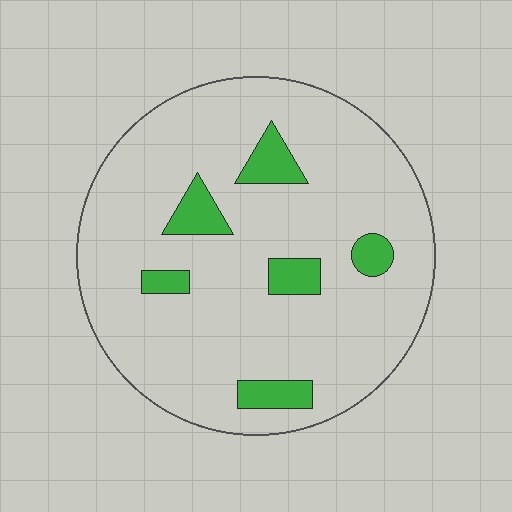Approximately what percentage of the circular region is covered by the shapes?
Approximately 10%.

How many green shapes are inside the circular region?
6.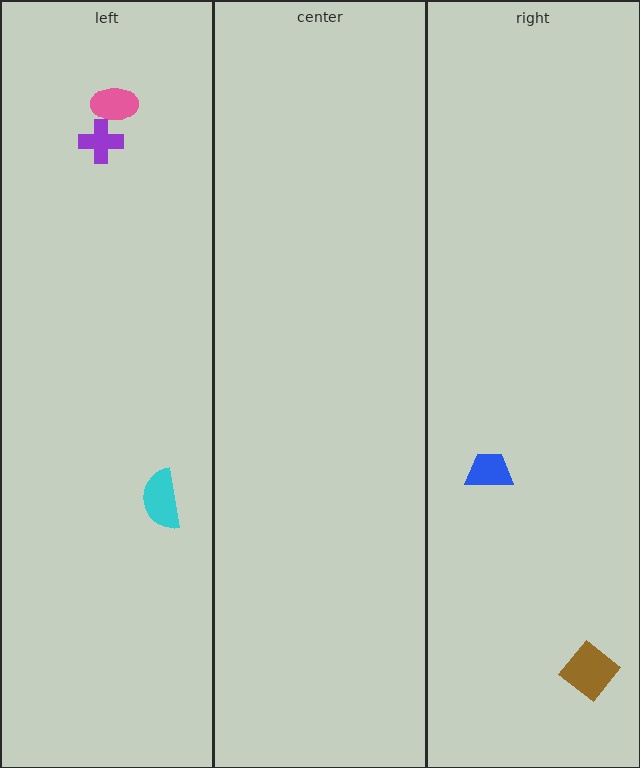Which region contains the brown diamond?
The right region.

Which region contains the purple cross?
The left region.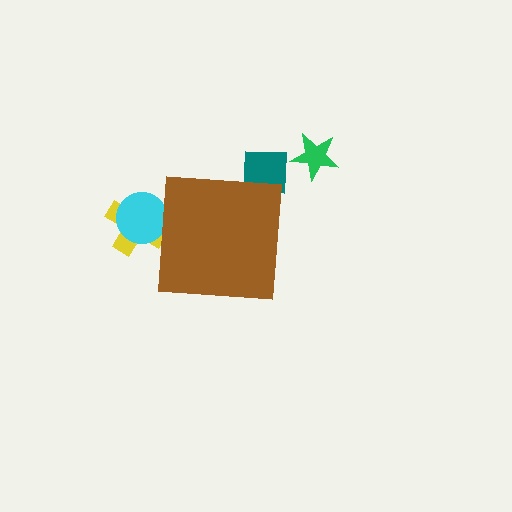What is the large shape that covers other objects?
A brown square.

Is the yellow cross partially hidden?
Yes, the yellow cross is partially hidden behind the brown square.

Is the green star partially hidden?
No, the green star is fully visible.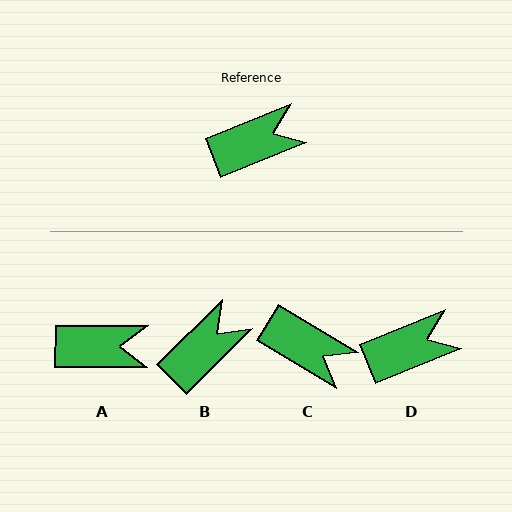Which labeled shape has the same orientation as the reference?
D.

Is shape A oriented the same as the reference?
No, it is off by about 22 degrees.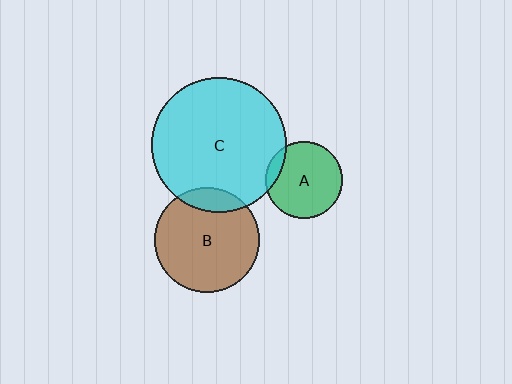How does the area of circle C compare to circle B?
Approximately 1.7 times.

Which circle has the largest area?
Circle C (cyan).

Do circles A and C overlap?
Yes.